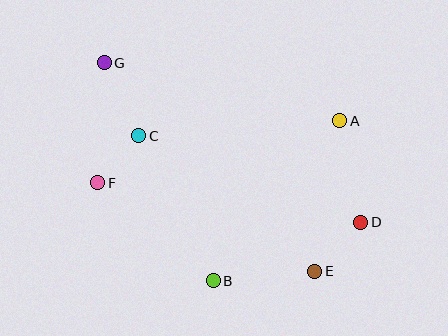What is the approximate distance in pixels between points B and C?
The distance between B and C is approximately 163 pixels.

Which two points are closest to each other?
Points C and F are closest to each other.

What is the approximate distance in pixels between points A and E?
The distance between A and E is approximately 153 pixels.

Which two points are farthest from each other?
Points D and G are farthest from each other.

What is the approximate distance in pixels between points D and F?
The distance between D and F is approximately 266 pixels.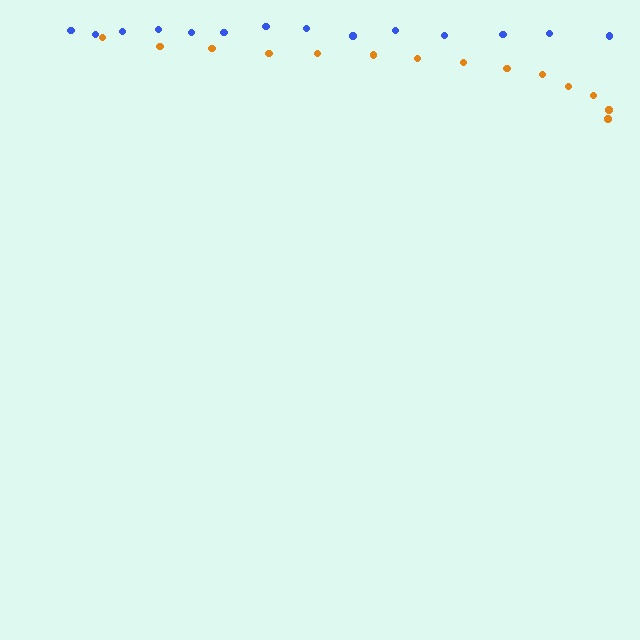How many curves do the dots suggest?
There are 2 distinct paths.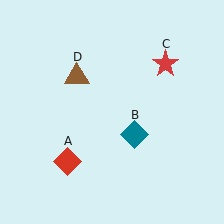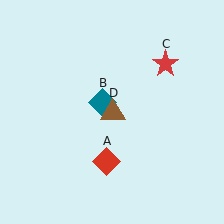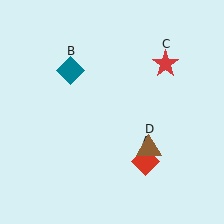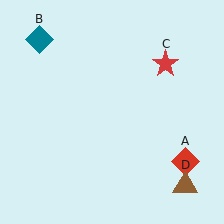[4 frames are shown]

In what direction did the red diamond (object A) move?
The red diamond (object A) moved right.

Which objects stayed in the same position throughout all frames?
Red star (object C) remained stationary.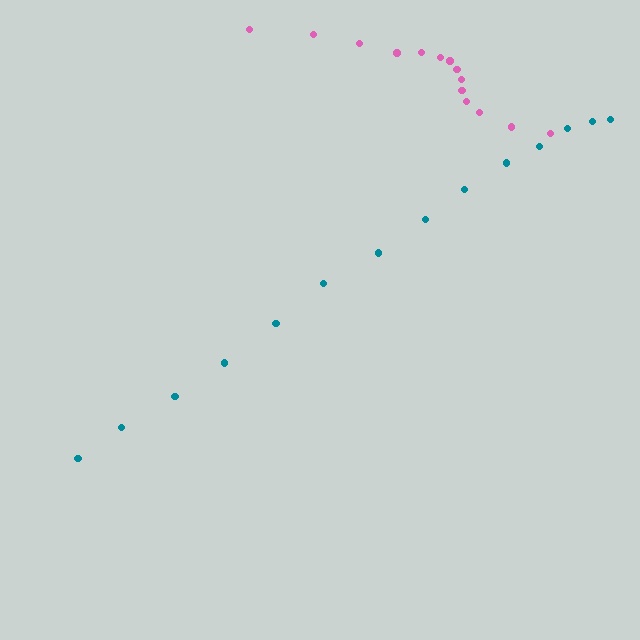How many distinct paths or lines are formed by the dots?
There are 2 distinct paths.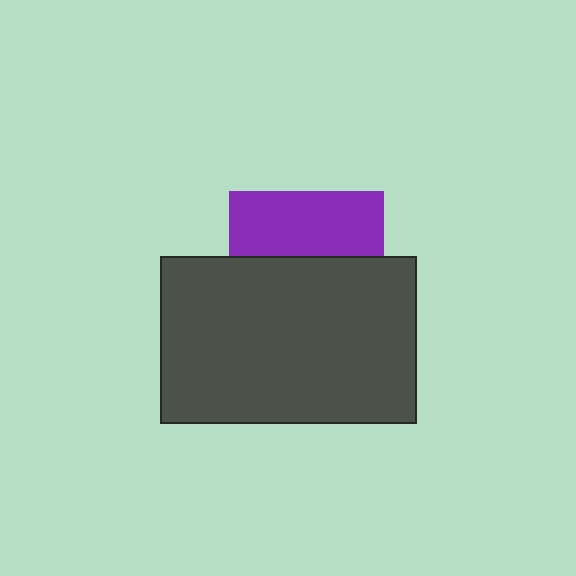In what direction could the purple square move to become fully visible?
The purple square could move up. That would shift it out from behind the dark gray rectangle entirely.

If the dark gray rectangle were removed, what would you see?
You would see the complete purple square.